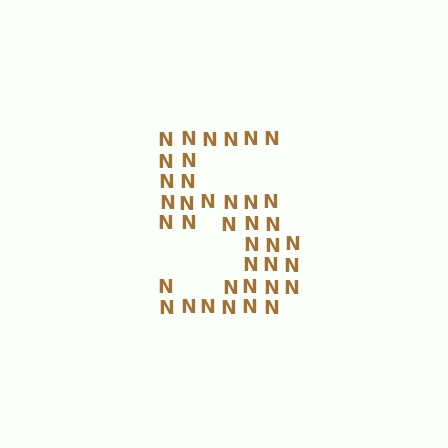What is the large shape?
The large shape is the digit 5.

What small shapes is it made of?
It is made of small letter N's.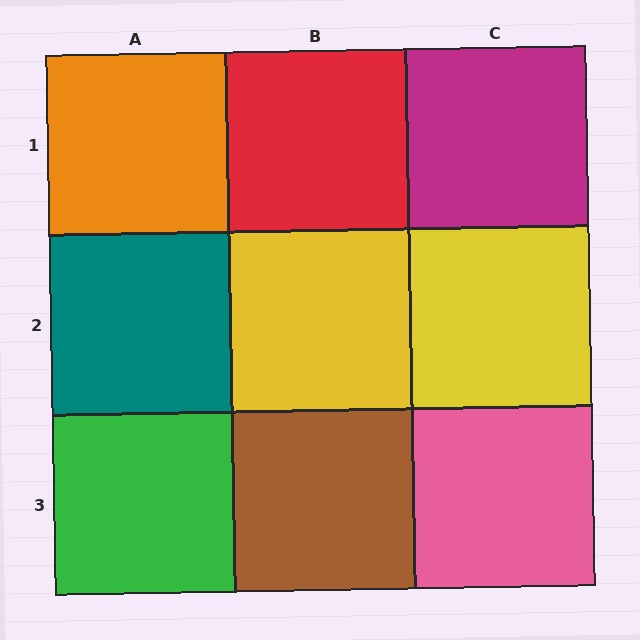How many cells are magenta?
1 cell is magenta.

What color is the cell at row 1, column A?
Orange.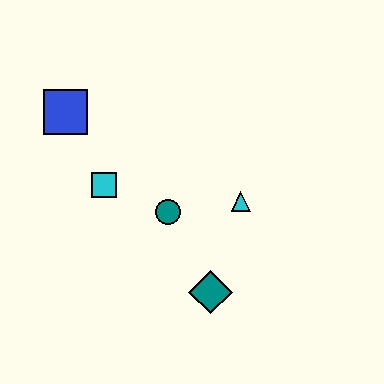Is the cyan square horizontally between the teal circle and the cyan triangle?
No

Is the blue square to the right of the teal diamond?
No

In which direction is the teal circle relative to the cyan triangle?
The teal circle is to the left of the cyan triangle.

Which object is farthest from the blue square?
The teal diamond is farthest from the blue square.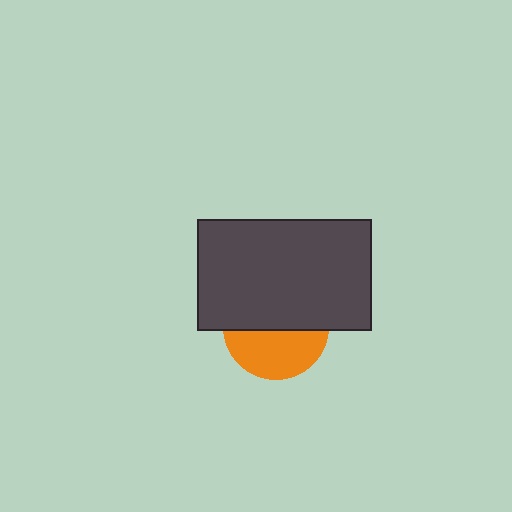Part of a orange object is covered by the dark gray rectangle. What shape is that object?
It is a circle.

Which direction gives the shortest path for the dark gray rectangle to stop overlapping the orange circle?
Moving up gives the shortest separation.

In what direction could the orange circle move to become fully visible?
The orange circle could move down. That would shift it out from behind the dark gray rectangle entirely.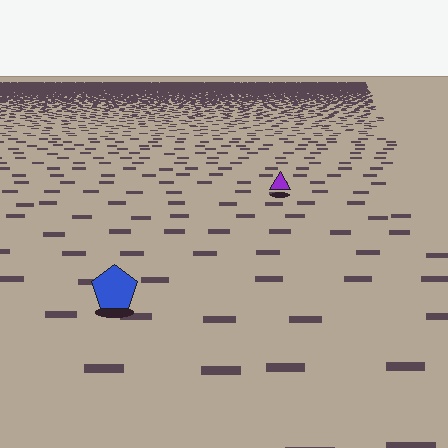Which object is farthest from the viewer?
The purple triangle is farthest from the viewer. It appears smaller and the ground texture around it is denser.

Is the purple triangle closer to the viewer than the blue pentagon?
No. The blue pentagon is closer — you can tell from the texture gradient: the ground texture is coarser near it.